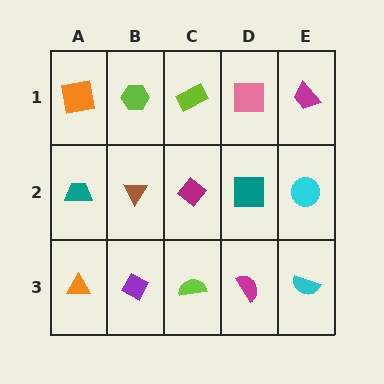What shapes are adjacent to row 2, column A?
An orange square (row 1, column A), an orange triangle (row 3, column A), a brown triangle (row 2, column B).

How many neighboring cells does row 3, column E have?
2.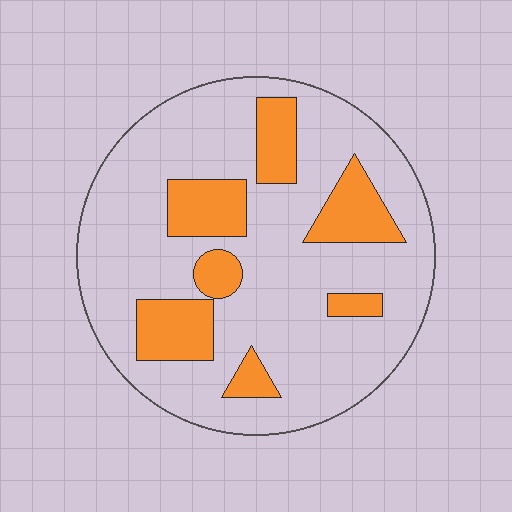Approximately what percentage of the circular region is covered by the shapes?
Approximately 20%.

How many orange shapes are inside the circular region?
7.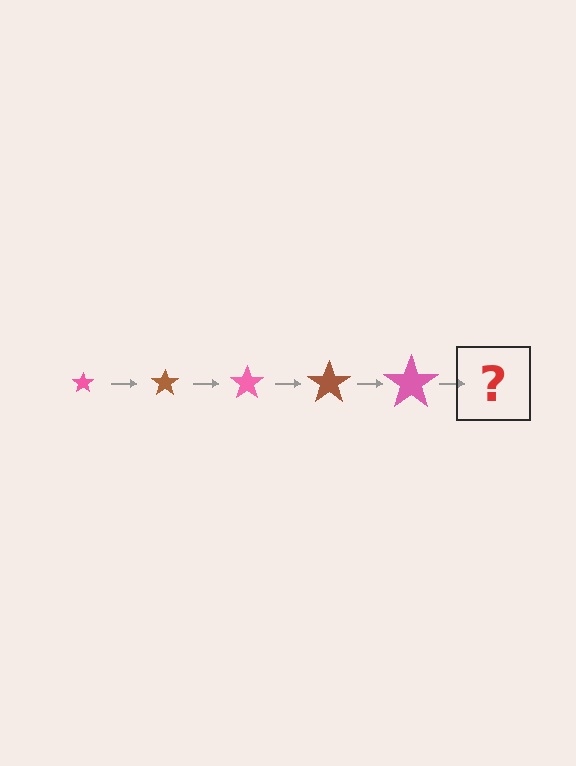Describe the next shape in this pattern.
It should be a brown star, larger than the previous one.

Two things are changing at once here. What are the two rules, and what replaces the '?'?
The two rules are that the star grows larger each step and the color cycles through pink and brown. The '?' should be a brown star, larger than the previous one.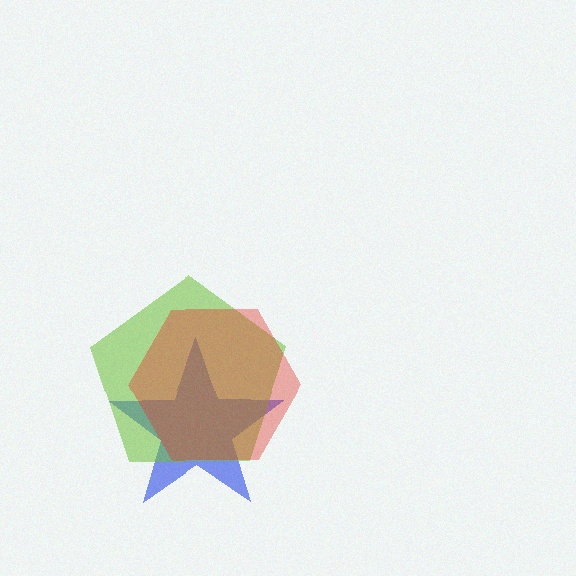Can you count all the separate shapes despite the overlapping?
Yes, there are 3 separate shapes.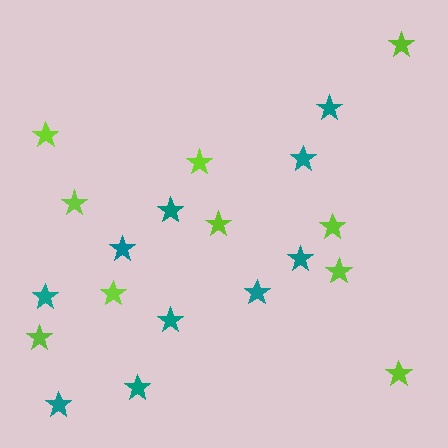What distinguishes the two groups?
There are 2 groups: one group of teal stars (10) and one group of lime stars (10).